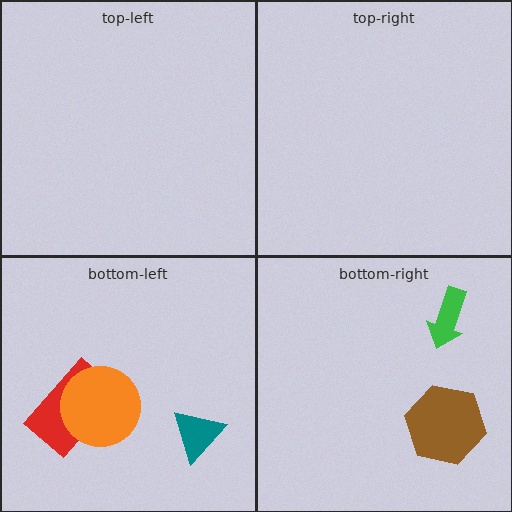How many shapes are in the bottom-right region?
2.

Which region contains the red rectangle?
The bottom-left region.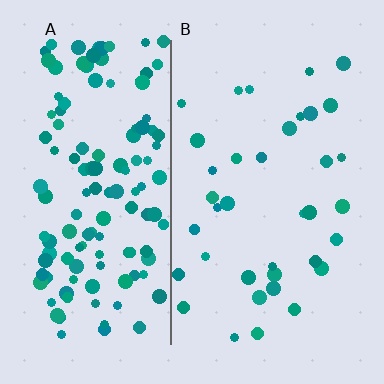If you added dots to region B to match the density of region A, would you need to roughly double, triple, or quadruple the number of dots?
Approximately quadruple.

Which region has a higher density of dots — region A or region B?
A (the left).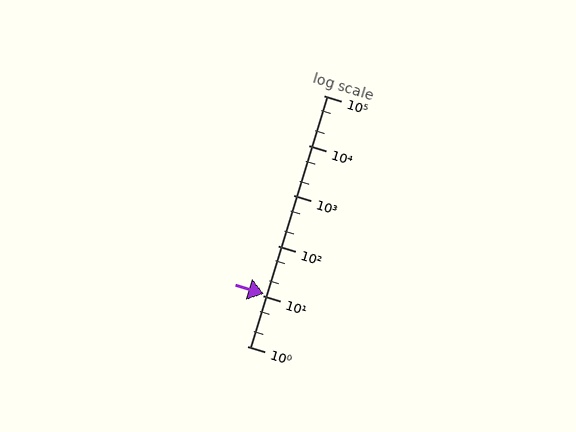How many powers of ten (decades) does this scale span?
The scale spans 5 decades, from 1 to 100000.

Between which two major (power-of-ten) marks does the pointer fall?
The pointer is between 10 and 100.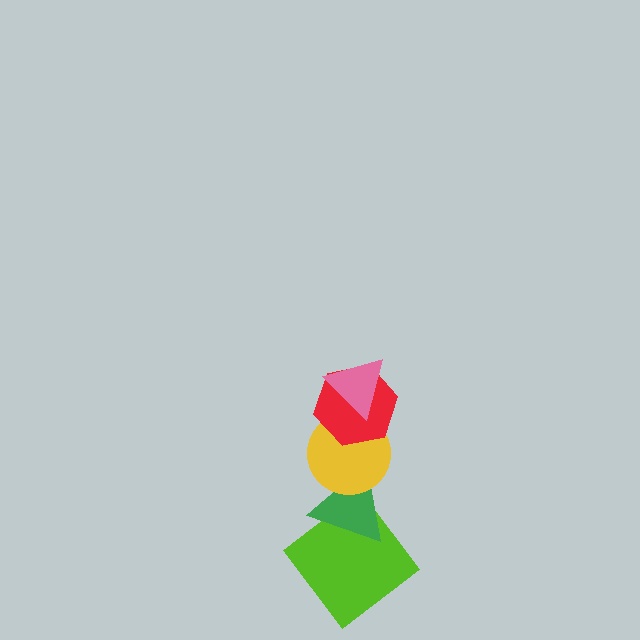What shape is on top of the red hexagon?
The pink triangle is on top of the red hexagon.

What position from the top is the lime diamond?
The lime diamond is 5th from the top.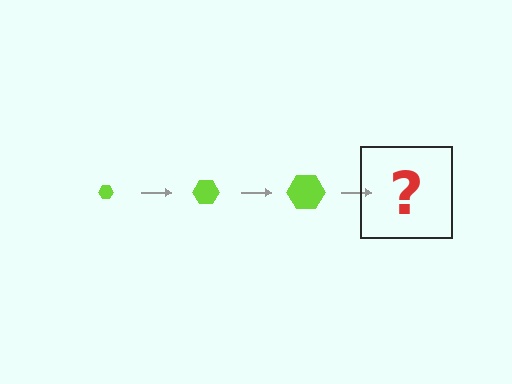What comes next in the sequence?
The next element should be a lime hexagon, larger than the previous one.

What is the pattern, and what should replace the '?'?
The pattern is that the hexagon gets progressively larger each step. The '?' should be a lime hexagon, larger than the previous one.